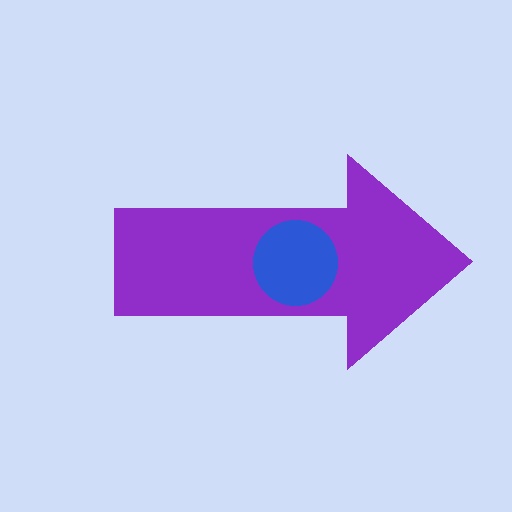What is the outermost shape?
The purple arrow.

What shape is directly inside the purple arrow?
The blue circle.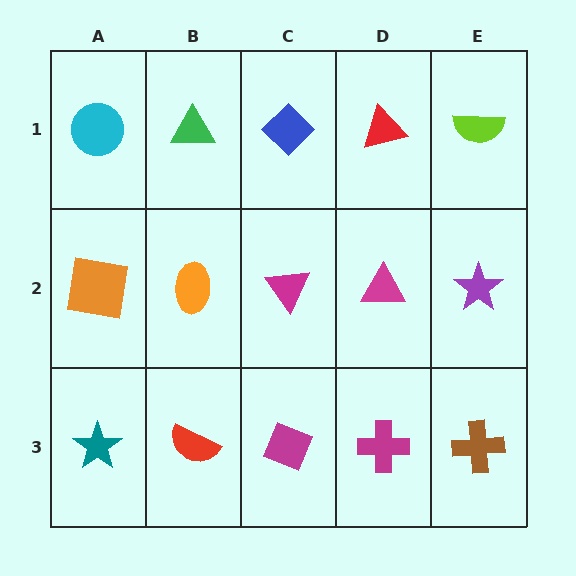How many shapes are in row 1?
5 shapes.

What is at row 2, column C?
A magenta triangle.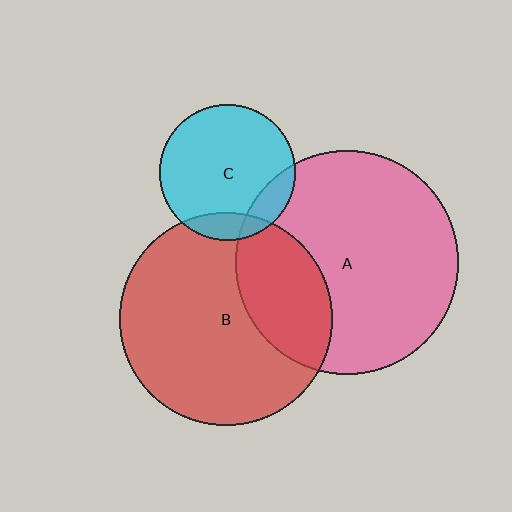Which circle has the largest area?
Circle A (pink).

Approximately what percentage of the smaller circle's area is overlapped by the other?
Approximately 10%.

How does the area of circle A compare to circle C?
Approximately 2.7 times.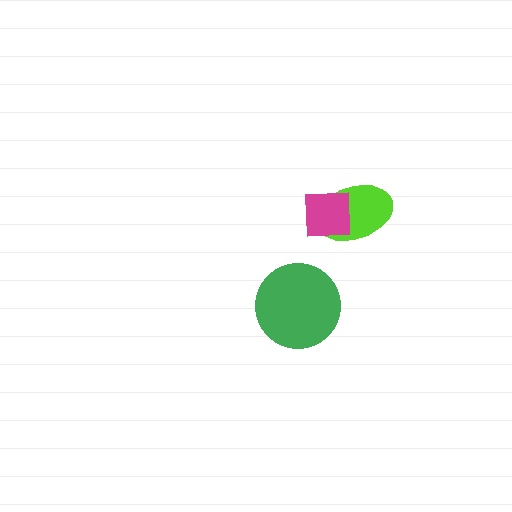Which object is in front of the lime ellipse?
The magenta square is in front of the lime ellipse.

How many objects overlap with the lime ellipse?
1 object overlaps with the lime ellipse.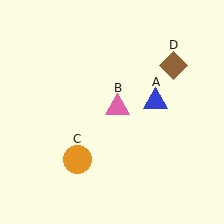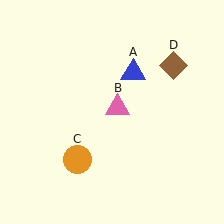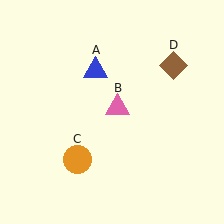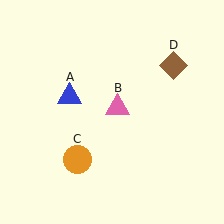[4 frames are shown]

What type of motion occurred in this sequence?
The blue triangle (object A) rotated counterclockwise around the center of the scene.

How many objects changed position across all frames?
1 object changed position: blue triangle (object A).